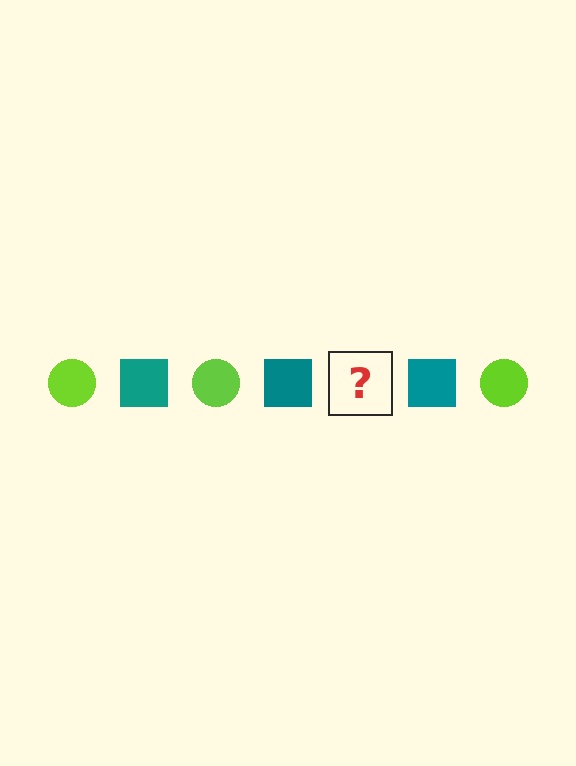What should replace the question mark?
The question mark should be replaced with a lime circle.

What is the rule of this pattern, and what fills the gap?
The rule is that the pattern alternates between lime circle and teal square. The gap should be filled with a lime circle.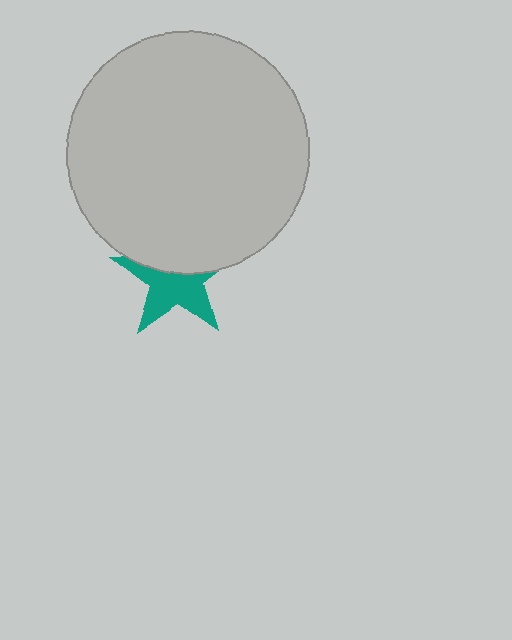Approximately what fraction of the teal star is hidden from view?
Roughly 44% of the teal star is hidden behind the light gray circle.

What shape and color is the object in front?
The object in front is a light gray circle.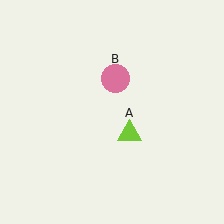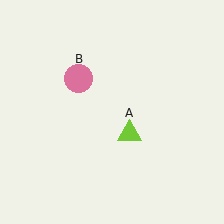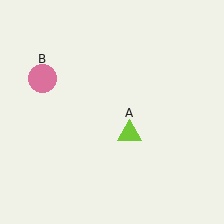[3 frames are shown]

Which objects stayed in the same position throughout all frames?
Lime triangle (object A) remained stationary.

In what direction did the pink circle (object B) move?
The pink circle (object B) moved left.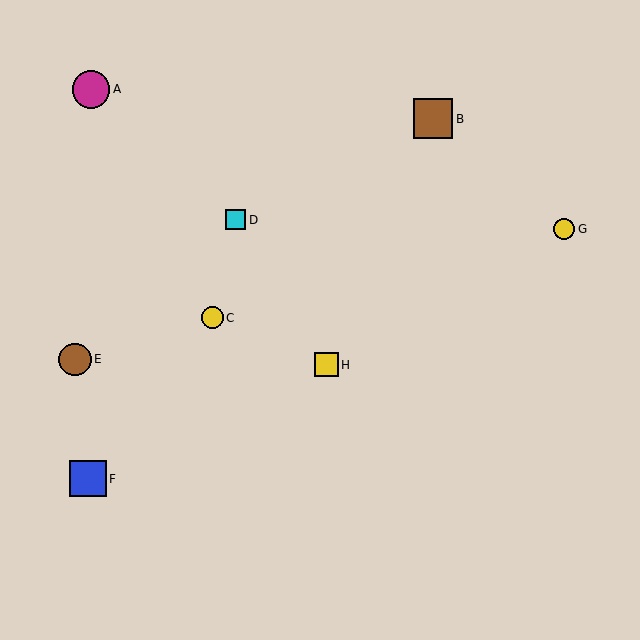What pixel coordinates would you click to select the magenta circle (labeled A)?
Click at (91, 89) to select the magenta circle A.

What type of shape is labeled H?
Shape H is a yellow square.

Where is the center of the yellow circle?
The center of the yellow circle is at (564, 229).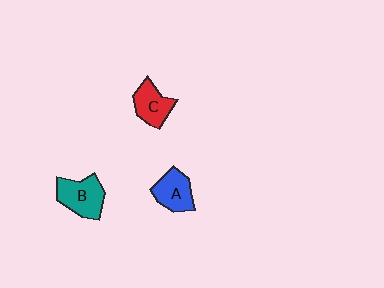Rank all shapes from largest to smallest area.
From largest to smallest: B (teal), A (blue), C (red).